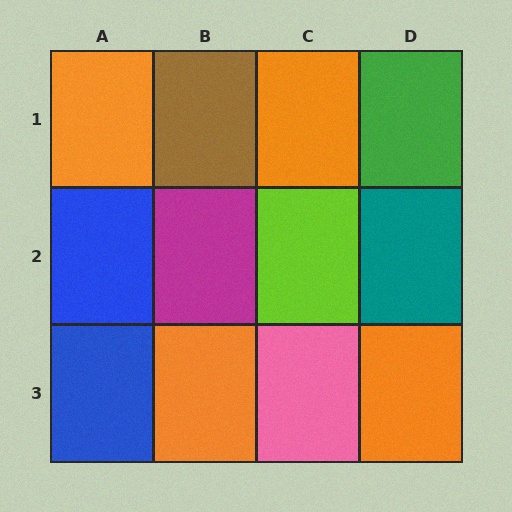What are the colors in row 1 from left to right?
Orange, brown, orange, green.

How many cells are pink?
1 cell is pink.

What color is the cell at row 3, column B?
Orange.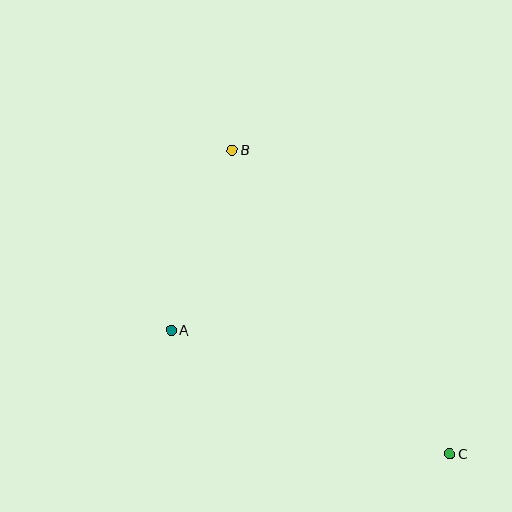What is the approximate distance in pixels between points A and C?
The distance between A and C is approximately 305 pixels.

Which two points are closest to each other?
Points A and B are closest to each other.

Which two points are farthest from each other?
Points B and C are farthest from each other.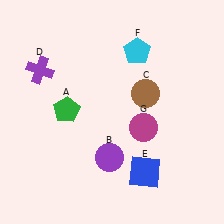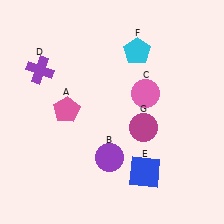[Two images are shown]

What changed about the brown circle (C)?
In Image 1, C is brown. In Image 2, it changed to pink.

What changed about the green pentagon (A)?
In Image 1, A is green. In Image 2, it changed to pink.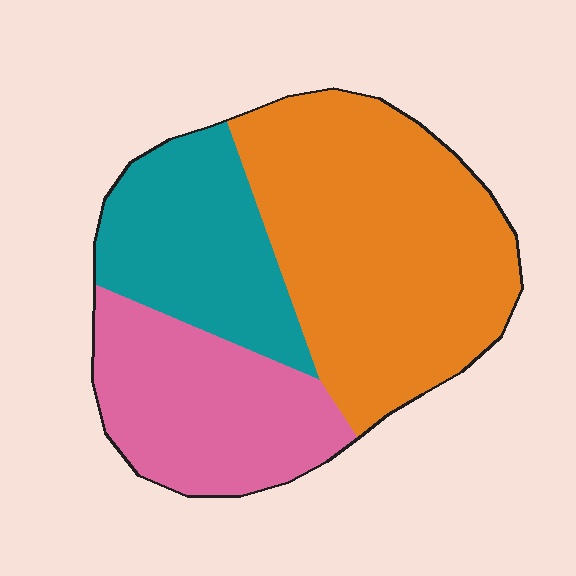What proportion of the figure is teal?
Teal covers 24% of the figure.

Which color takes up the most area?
Orange, at roughly 50%.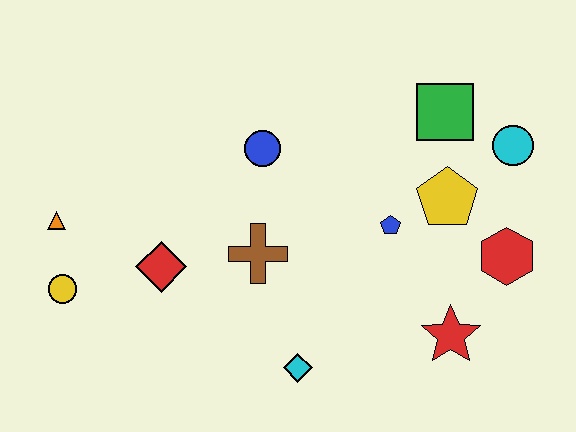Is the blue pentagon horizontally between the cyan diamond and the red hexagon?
Yes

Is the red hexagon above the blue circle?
No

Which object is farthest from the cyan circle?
The yellow circle is farthest from the cyan circle.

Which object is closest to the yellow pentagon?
The blue pentagon is closest to the yellow pentagon.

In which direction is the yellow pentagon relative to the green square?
The yellow pentagon is below the green square.